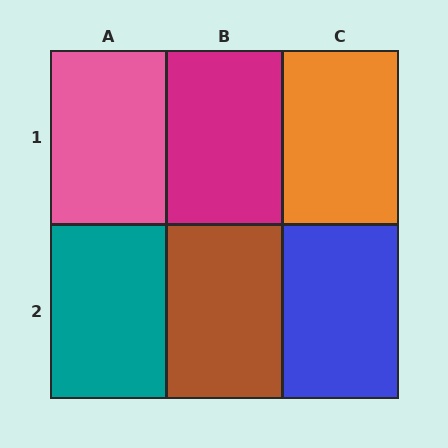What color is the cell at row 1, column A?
Pink.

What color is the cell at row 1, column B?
Magenta.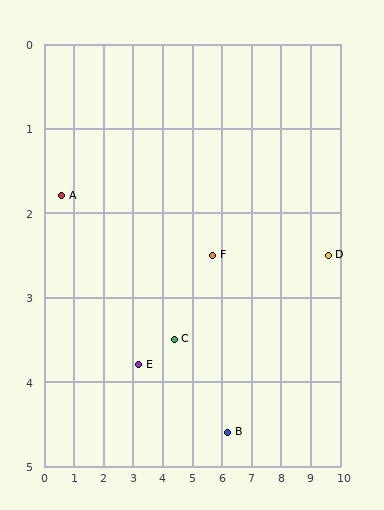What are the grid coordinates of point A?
Point A is at approximately (0.6, 1.8).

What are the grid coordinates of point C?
Point C is at approximately (4.4, 3.5).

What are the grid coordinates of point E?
Point E is at approximately (3.2, 3.8).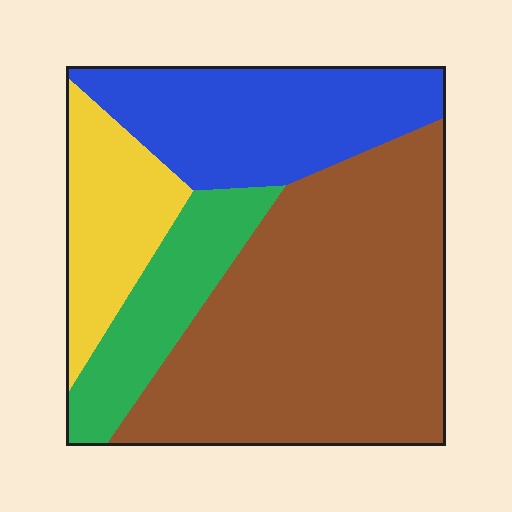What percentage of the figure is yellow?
Yellow takes up about one eighth (1/8) of the figure.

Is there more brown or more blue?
Brown.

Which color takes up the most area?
Brown, at roughly 50%.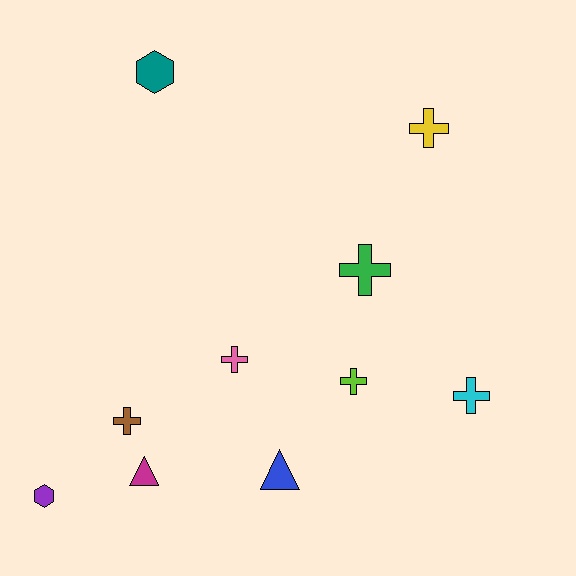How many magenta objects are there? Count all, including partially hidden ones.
There is 1 magenta object.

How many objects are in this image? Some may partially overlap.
There are 10 objects.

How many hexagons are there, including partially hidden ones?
There are 2 hexagons.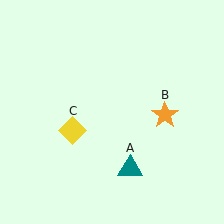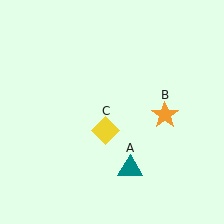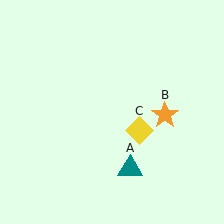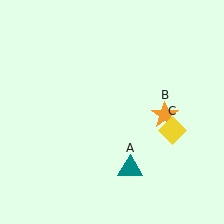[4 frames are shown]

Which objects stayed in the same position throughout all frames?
Teal triangle (object A) and orange star (object B) remained stationary.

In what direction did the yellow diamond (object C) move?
The yellow diamond (object C) moved right.